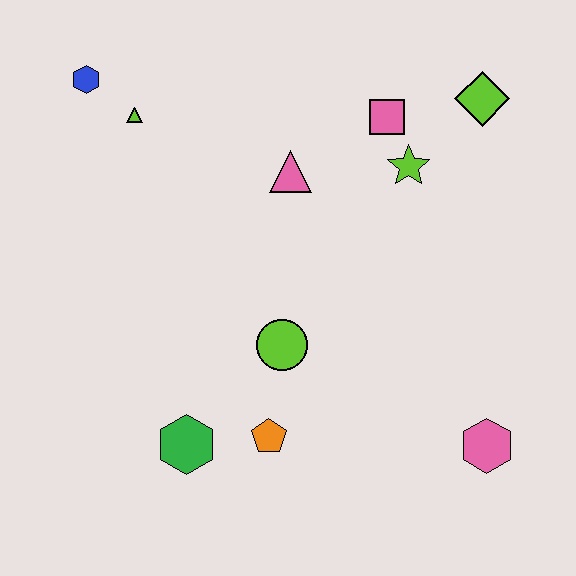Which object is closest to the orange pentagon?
The green hexagon is closest to the orange pentagon.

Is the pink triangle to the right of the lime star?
No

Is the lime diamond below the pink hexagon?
No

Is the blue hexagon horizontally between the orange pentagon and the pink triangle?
No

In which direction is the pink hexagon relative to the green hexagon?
The pink hexagon is to the right of the green hexagon.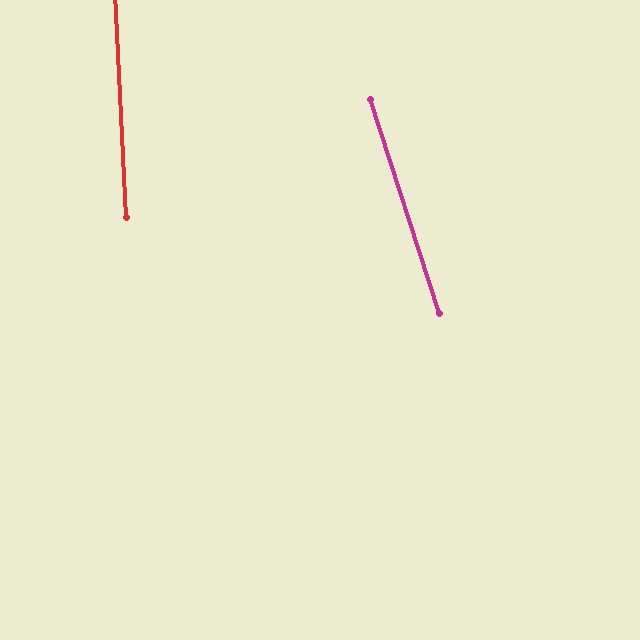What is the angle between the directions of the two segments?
Approximately 15 degrees.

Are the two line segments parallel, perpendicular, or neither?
Neither parallel nor perpendicular — they differ by about 15°.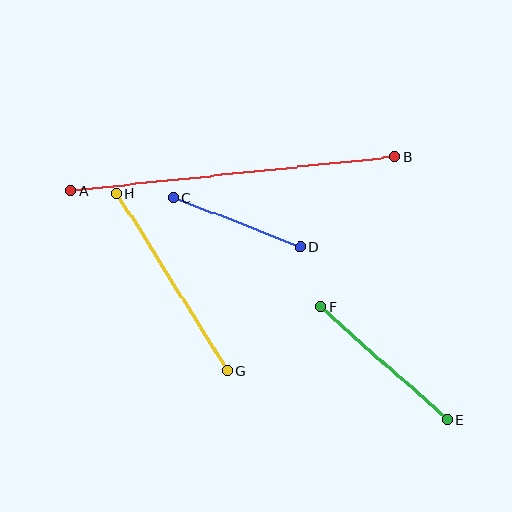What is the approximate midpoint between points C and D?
The midpoint is at approximately (237, 223) pixels.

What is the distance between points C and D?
The distance is approximately 136 pixels.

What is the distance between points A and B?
The distance is approximately 326 pixels.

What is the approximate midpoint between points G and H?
The midpoint is at approximately (172, 282) pixels.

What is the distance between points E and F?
The distance is approximately 169 pixels.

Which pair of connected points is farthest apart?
Points A and B are farthest apart.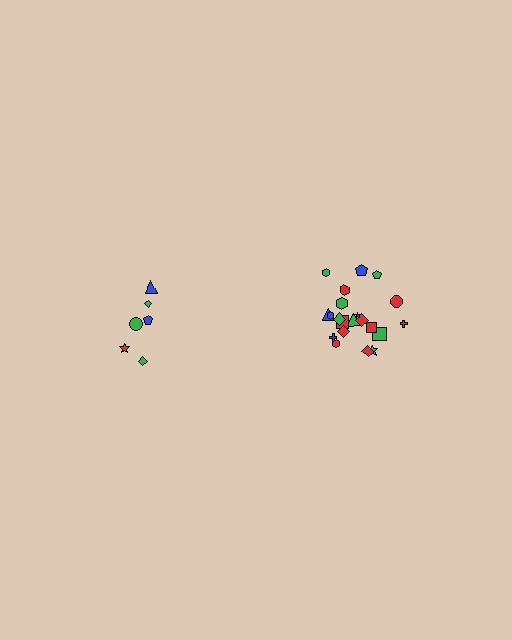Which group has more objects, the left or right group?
The right group.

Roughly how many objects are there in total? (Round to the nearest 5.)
Roughly 30 objects in total.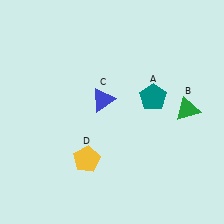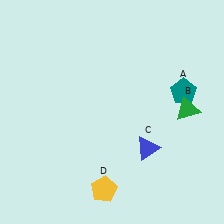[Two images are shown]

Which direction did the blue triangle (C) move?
The blue triangle (C) moved down.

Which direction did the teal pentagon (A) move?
The teal pentagon (A) moved right.